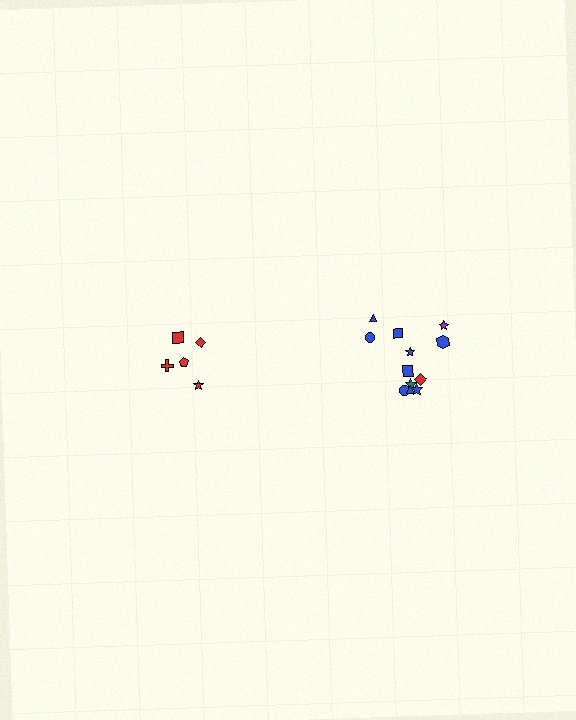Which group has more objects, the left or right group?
The right group.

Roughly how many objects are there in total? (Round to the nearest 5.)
Roughly 15 objects in total.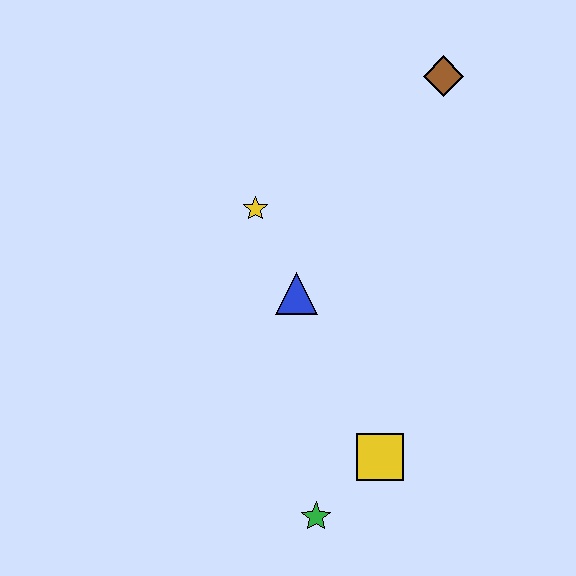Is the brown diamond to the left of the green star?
No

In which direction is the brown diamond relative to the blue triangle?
The brown diamond is above the blue triangle.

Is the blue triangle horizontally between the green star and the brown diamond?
No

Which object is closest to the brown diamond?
The yellow star is closest to the brown diamond.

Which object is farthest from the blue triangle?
The brown diamond is farthest from the blue triangle.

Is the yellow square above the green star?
Yes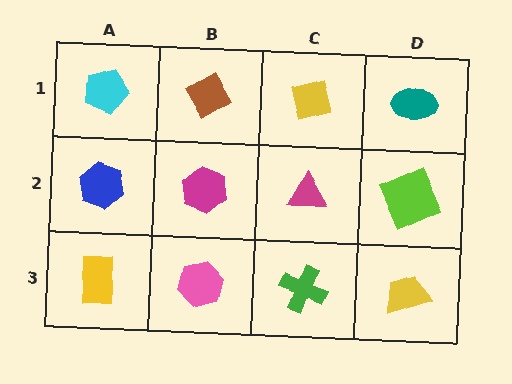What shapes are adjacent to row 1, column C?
A magenta triangle (row 2, column C), a brown diamond (row 1, column B), a teal ellipse (row 1, column D).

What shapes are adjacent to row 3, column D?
A lime square (row 2, column D), a green cross (row 3, column C).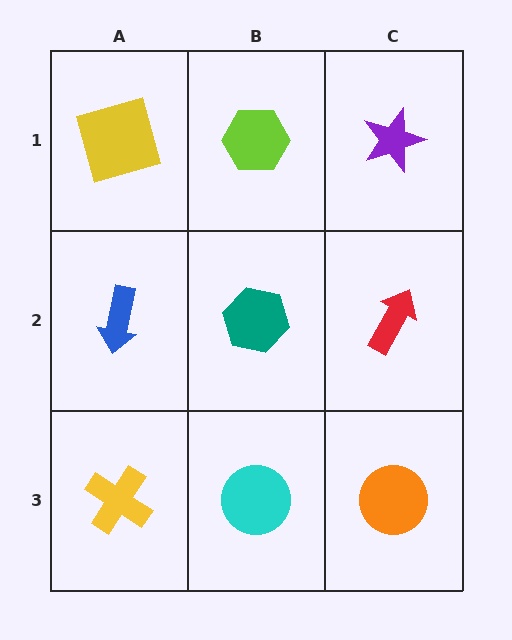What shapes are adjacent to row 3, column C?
A red arrow (row 2, column C), a cyan circle (row 3, column B).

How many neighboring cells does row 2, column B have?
4.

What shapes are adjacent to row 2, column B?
A lime hexagon (row 1, column B), a cyan circle (row 3, column B), a blue arrow (row 2, column A), a red arrow (row 2, column C).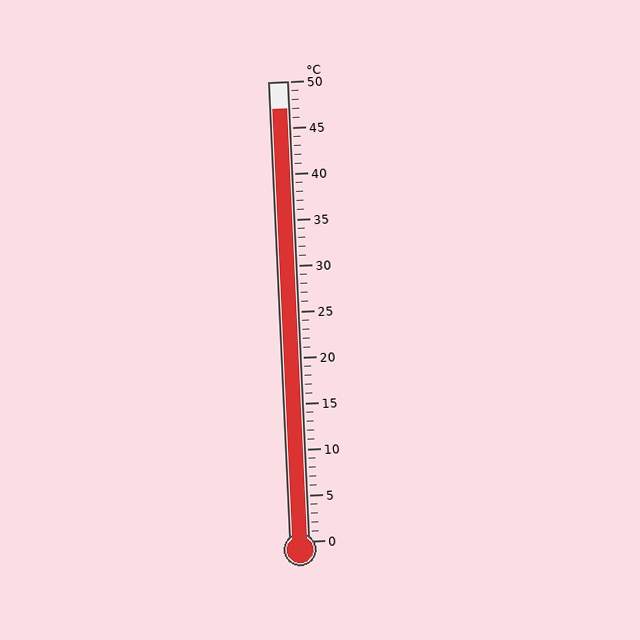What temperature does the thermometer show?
The thermometer shows approximately 47°C.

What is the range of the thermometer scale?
The thermometer scale ranges from 0°C to 50°C.